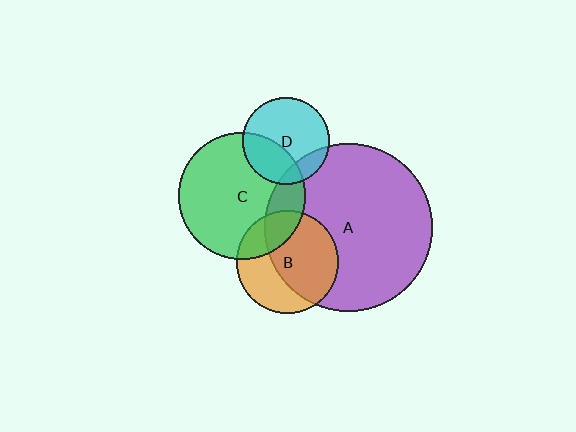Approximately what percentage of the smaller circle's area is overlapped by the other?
Approximately 60%.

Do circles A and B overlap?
Yes.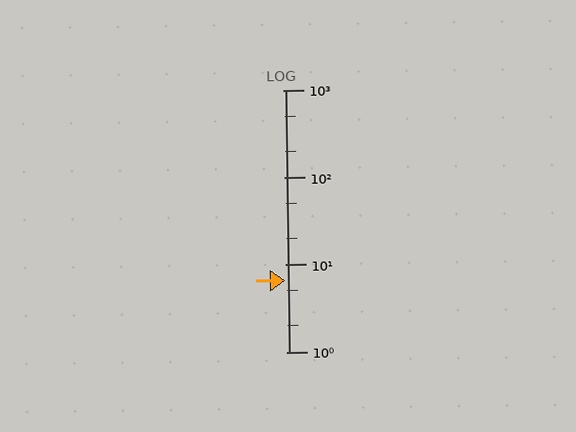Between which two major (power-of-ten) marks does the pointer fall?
The pointer is between 1 and 10.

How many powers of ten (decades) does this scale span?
The scale spans 3 decades, from 1 to 1000.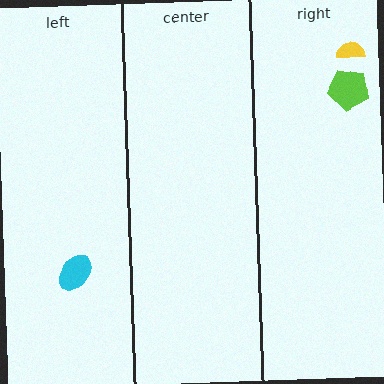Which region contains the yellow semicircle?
The right region.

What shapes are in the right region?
The lime pentagon, the yellow semicircle.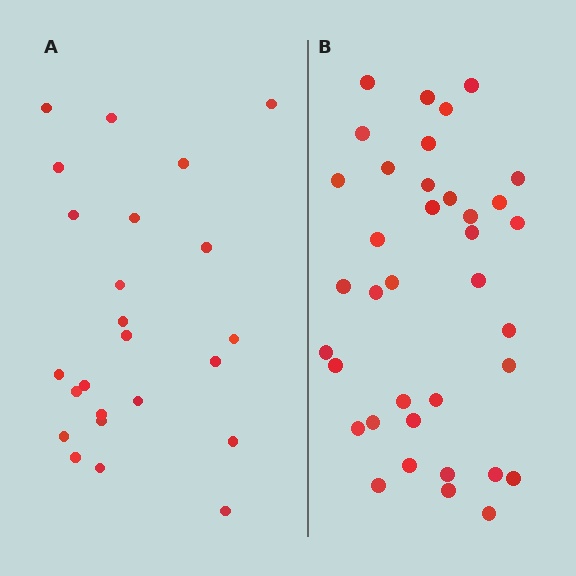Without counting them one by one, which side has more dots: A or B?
Region B (the right region) has more dots.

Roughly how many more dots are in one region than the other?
Region B has approximately 15 more dots than region A.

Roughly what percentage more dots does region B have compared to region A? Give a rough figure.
About 55% more.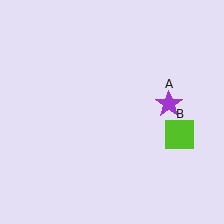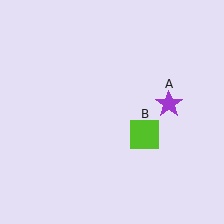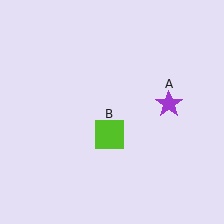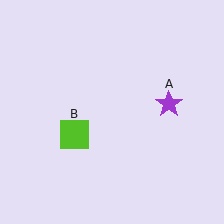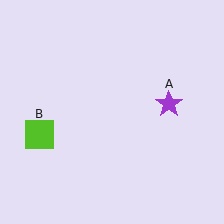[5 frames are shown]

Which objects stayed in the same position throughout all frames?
Purple star (object A) remained stationary.